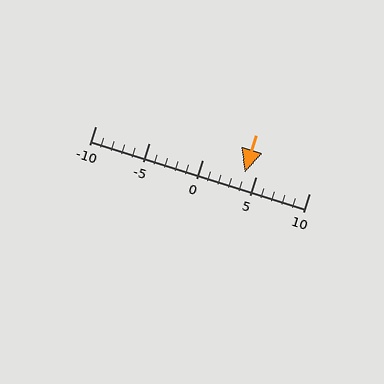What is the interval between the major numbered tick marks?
The major tick marks are spaced 5 units apart.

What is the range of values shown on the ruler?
The ruler shows values from -10 to 10.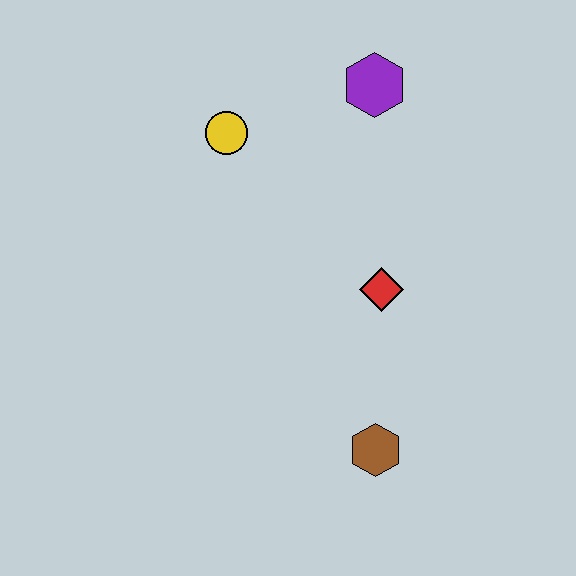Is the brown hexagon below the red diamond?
Yes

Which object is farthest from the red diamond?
The yellow circle is farthest from the red diamond.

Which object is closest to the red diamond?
The brown hexagon is closest to the red diamond.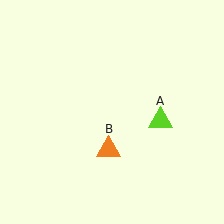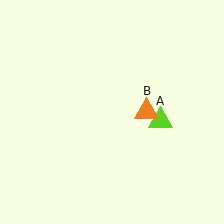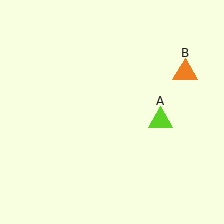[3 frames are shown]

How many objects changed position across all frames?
1 object changed position: orange triangle (object B).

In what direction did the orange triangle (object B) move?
The orange triangle (object B) moved up and to the right.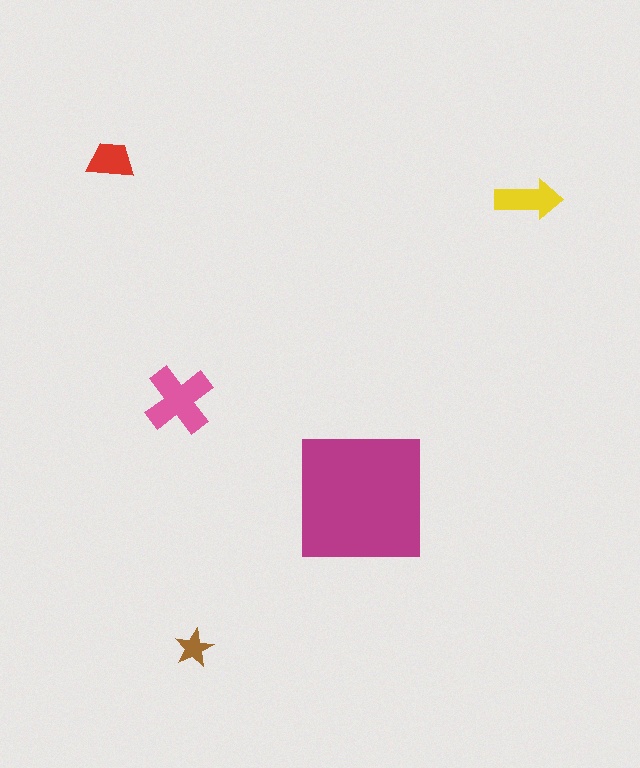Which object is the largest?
The magenta square.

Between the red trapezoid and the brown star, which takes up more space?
The red trapezoid.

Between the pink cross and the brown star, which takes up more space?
The pink cross.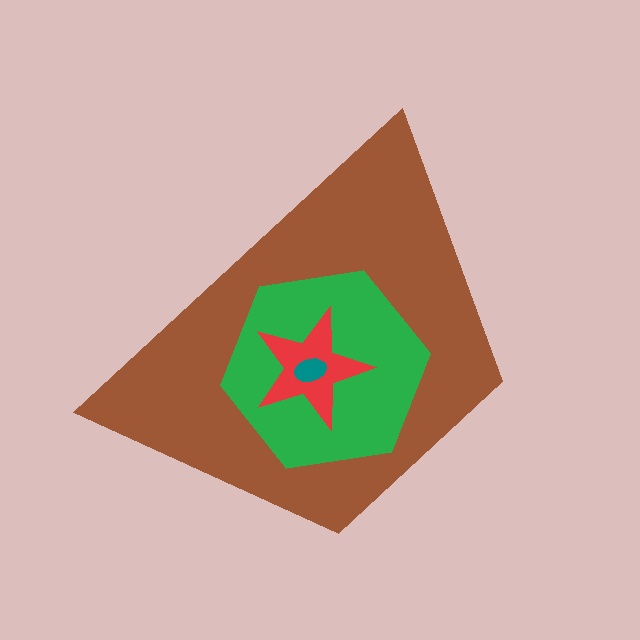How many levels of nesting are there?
4.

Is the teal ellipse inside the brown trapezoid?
Yes.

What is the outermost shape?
The brown trapezoid.